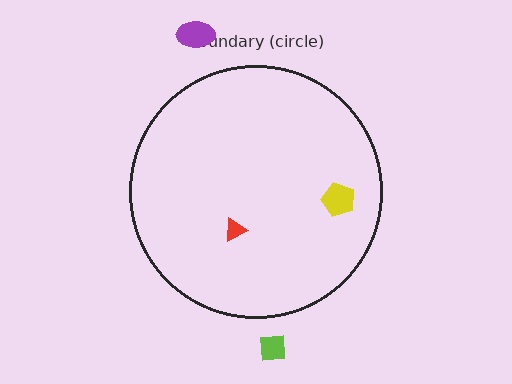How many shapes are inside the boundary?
2 inside, 2 outside.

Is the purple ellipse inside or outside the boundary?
Outside.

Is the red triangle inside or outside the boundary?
Inside.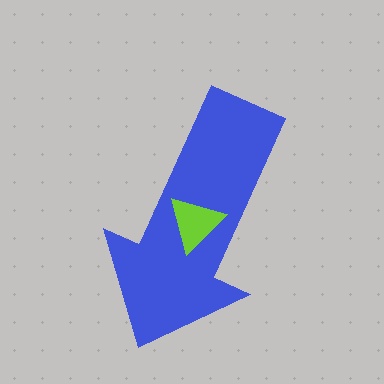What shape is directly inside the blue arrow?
The lime triangle.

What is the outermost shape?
The blue arrow.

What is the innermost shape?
The lime triangle.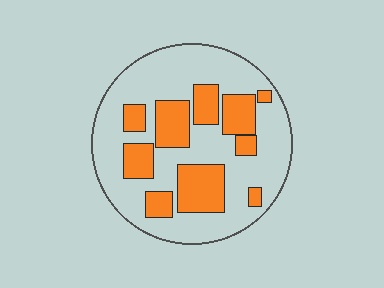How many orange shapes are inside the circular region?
10.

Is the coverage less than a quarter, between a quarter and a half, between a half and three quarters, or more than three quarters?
Between a quarter and a half.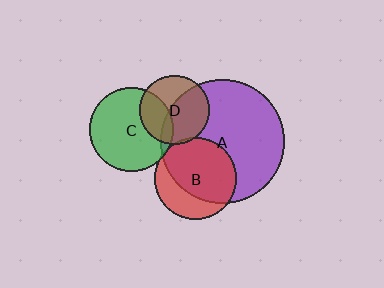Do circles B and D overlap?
Yes.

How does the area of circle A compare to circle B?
Approximately 2.3 times.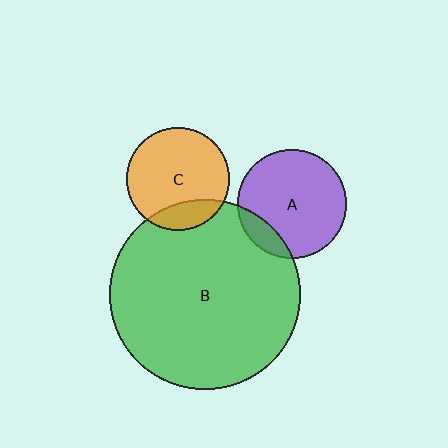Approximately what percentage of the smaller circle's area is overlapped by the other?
Approximately 20%.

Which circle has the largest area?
Circle B (green).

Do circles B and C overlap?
Yes.